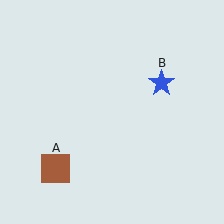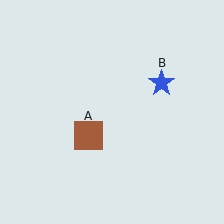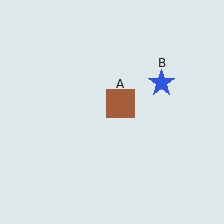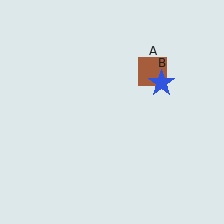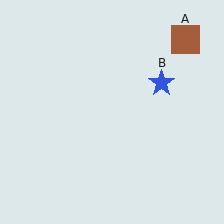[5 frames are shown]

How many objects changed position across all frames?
1 object changed position: brown square (object A).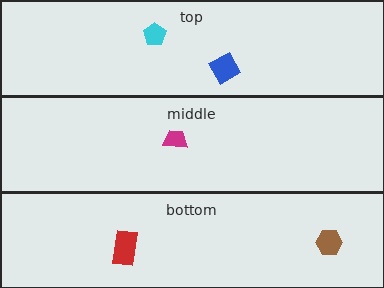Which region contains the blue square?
The top region.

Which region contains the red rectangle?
The bottom region.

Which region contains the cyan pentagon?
The top region.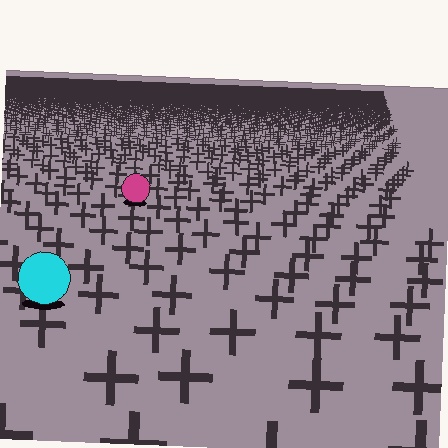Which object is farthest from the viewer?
The magenta circle is farthest from the viewer. It appears smaller and the ground texture around it is denser.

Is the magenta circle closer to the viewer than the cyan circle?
No. The cyan circle is closer — you can tell from the texture gradient: the ground texture is coarser near it.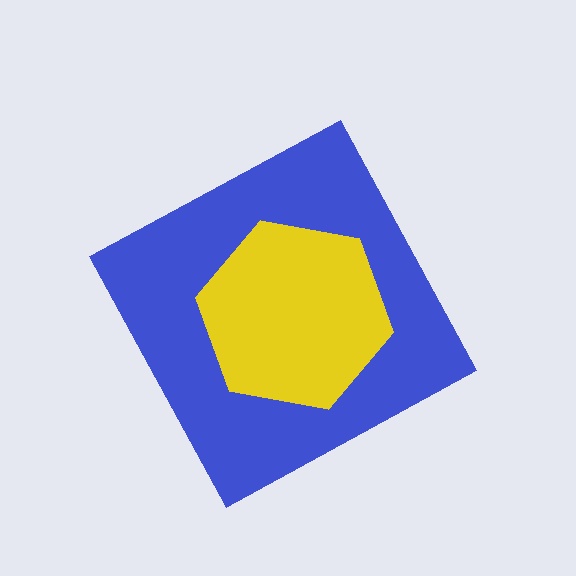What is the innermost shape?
The yellow hexagon.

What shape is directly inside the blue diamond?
The yellow hexagon.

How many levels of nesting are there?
2.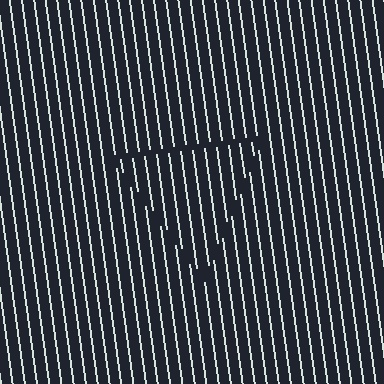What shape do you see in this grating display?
An illusory triangle. The interior of the shape contains the same grating, shifted by half a period — the contour is defined by the phase discontinuity where line-ends from the inner and outer gratings abut.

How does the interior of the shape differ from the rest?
The interior of the shape contains the same grating, shifted by half a period — the contour is defined by the phase discontinuity where line-ends from the inner and outer gratings abut.